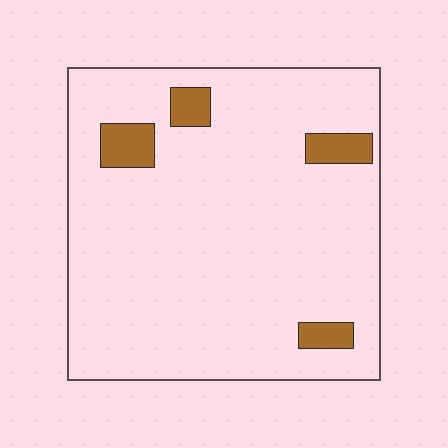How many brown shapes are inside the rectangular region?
4.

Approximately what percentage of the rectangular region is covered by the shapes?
Approximately 10%.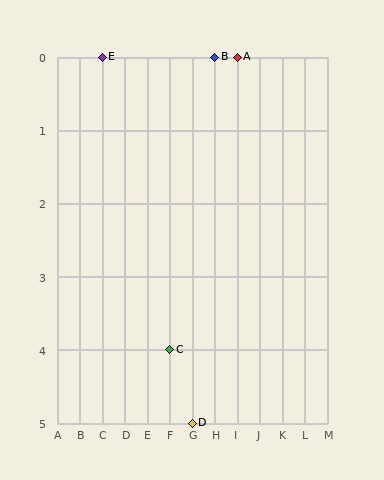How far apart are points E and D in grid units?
Points E and D are 4 columns and 5 rows apart (about 6.4 grid units diagonally).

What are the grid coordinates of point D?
Point D is at grid coordinates (G, 5).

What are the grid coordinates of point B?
Point B is at grid coordinates (H, 0).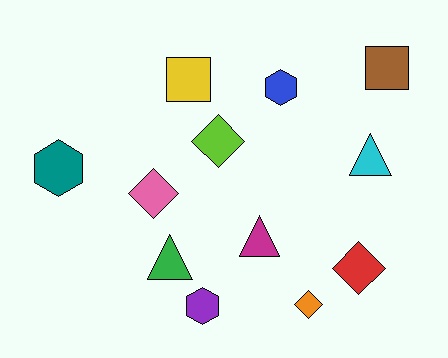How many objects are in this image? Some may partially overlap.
There are 12 objects.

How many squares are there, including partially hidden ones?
There are 2 squares.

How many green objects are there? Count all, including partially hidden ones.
There is 1 green object.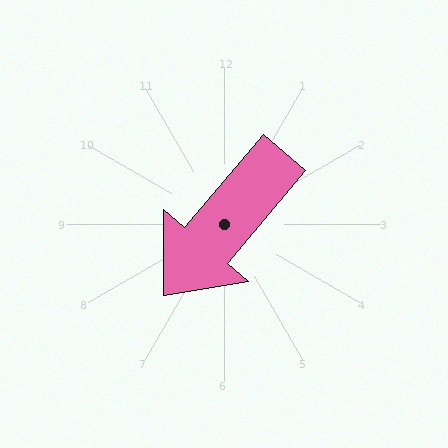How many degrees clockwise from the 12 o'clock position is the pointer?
Approximately 220 degrees.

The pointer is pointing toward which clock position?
Roughly 7 o'clock.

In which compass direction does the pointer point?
Southwest.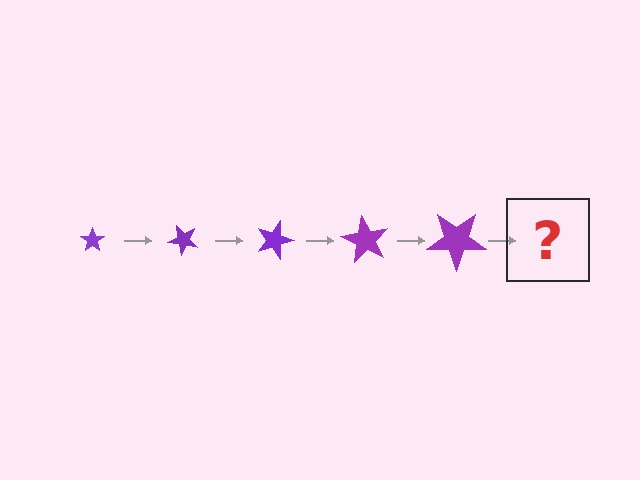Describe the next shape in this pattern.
It should be a star, larger than the previous one and rotated 225 degrees from the start.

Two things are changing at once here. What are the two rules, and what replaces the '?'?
The two rules are that the star grows larger each step and it rotates 45 degrees each step. The '?' should be a star, larger than the previous one and rotated 225 degrees from the start.